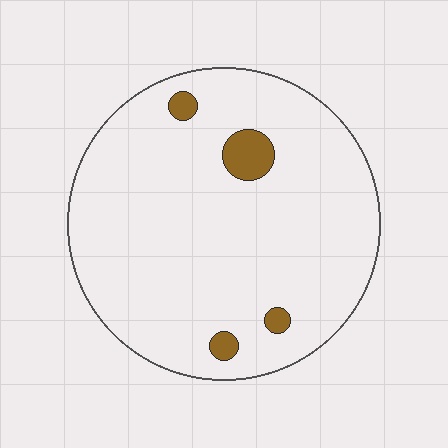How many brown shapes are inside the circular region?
4.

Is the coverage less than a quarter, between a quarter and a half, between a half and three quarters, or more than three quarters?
Less than a quarter.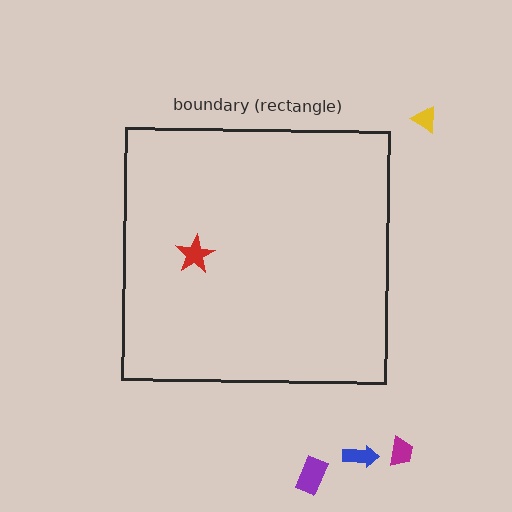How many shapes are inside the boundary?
1 inside, 4 outside.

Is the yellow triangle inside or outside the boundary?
Outside.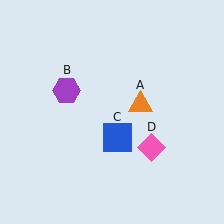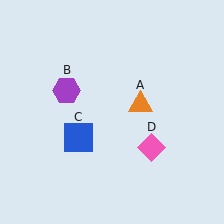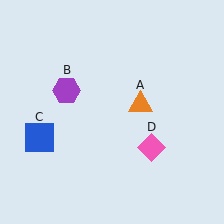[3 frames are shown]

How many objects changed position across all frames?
1 object changed position: blue square (object C).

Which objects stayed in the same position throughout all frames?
Orange triangle (object A) and purple hexagon (object B) and pink diamond (object D) remained stationary.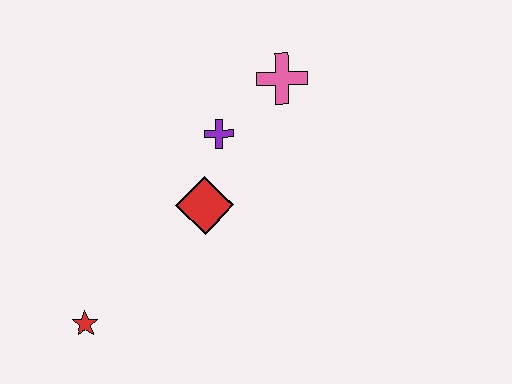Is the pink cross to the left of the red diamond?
No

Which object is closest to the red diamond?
The purple cross is closest to the red diamond.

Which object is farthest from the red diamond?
The red star is farthest from the red diamond.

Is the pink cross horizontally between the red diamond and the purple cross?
No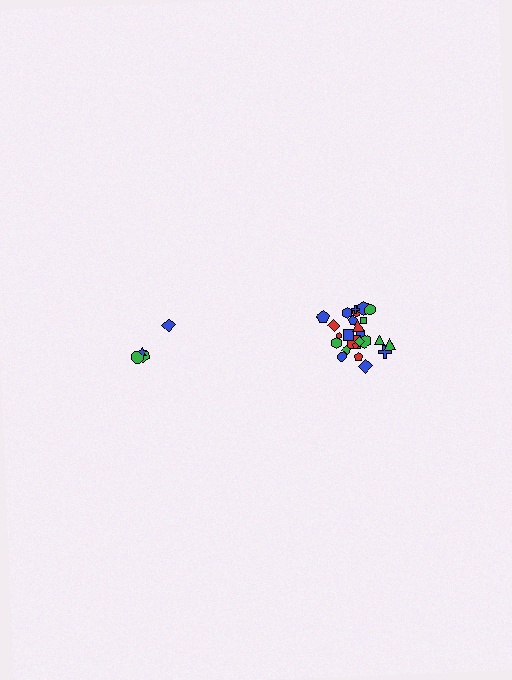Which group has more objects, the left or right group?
The right group.